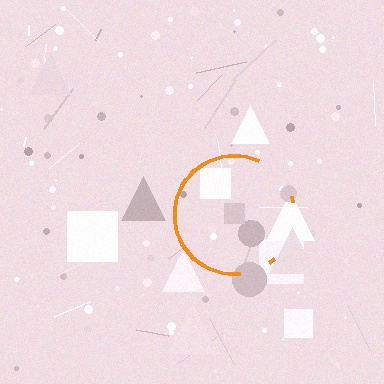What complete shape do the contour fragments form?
The contour fragments form a circle.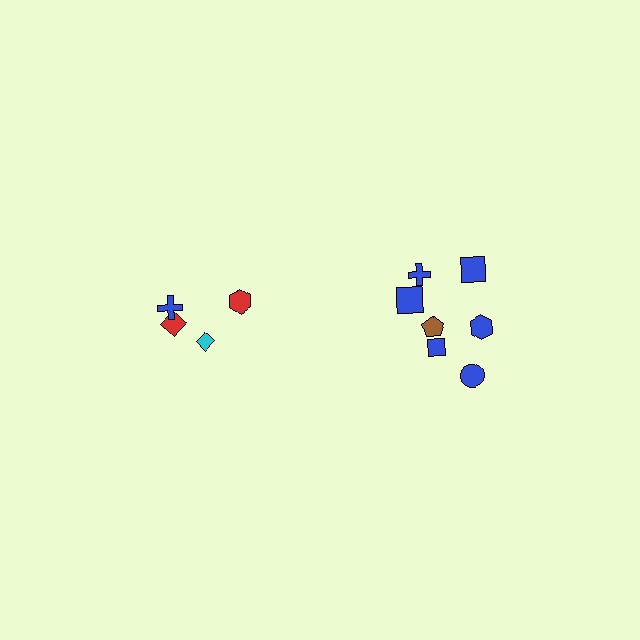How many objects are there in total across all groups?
There are 11 objects.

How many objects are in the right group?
There are 7 objects.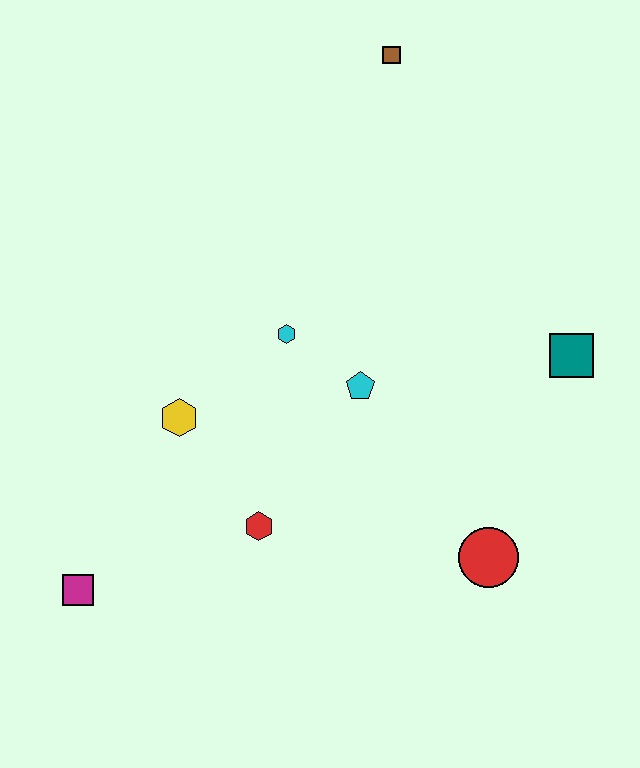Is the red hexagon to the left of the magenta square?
No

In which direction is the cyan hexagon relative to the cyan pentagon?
The cyan hexagon is to the left of the cyan pentagon.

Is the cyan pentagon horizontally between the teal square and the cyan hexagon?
Yes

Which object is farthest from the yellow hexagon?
The brown square is farthest from the yellow hexagon.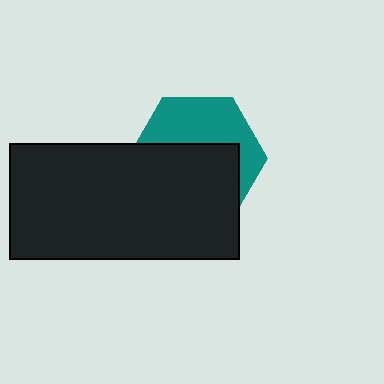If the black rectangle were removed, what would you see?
You would see the complete teal hexagon.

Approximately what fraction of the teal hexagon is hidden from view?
Roughly 57% of the teal hexagon is hidden behind the black rectangle.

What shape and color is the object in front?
The object in front is a black rectangle.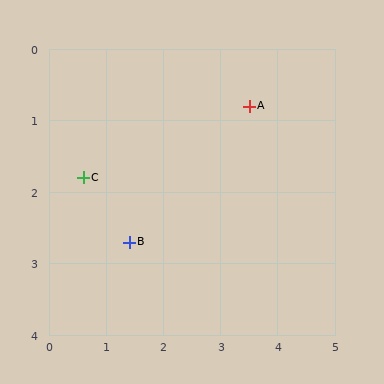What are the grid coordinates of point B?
Point B is at approximately (1.4, 2.7).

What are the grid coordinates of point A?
Point A is at approximately (3.5, 0.8).